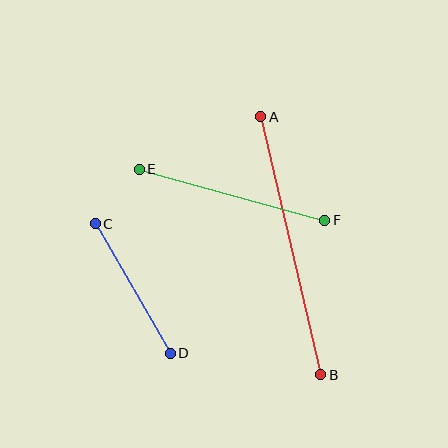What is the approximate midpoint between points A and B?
The midpoint is at approximately (291, 246) pixels.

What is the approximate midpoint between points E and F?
The midpoint is at approximately (232, 195) pixels.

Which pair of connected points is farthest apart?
Points A and B are farthest apart.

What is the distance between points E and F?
The distance is approximately 192 pixels.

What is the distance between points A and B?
The distance is approximately 265 pixels.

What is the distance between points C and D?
The distance is approximately 150 pixels.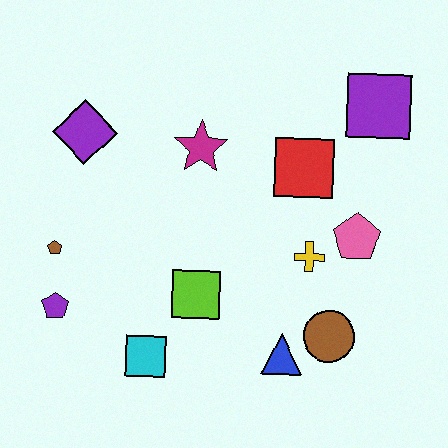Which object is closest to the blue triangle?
The brown circle is closest to the blue triangle.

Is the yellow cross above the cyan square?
Yes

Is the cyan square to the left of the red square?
Yes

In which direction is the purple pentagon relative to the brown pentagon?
The purple pentagon is below the brown pentagon.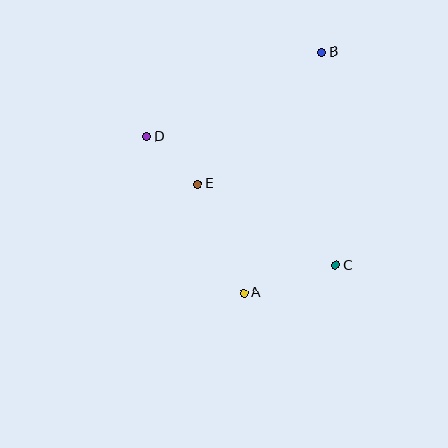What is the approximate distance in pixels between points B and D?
The distance between B and D is approximately 194 pixels.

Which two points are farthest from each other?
Points A and B are farthest from each other.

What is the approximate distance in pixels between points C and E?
The distance between C and E is approximately 160 pixels.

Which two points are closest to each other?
Points D and E are closest to each other.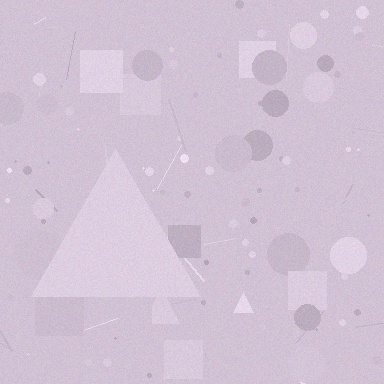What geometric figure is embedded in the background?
A triangle is embedded in the background.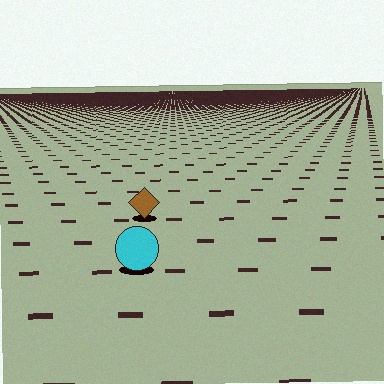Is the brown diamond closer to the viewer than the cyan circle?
No. The cyan circle is closer — you can tell from the texture gradient: the ground texture is coarser near it.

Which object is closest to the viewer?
The cyan circle is closest. The texture marks near it are larger and more spread out.